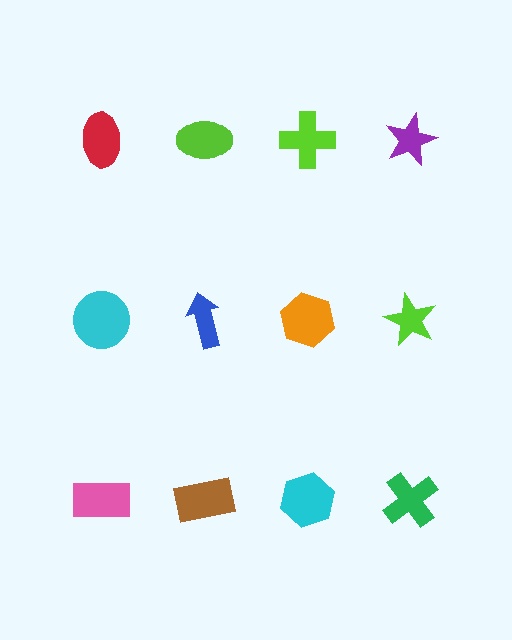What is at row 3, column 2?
A brown rectangle.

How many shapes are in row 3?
4 shapes.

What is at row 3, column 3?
A cyan hexagon.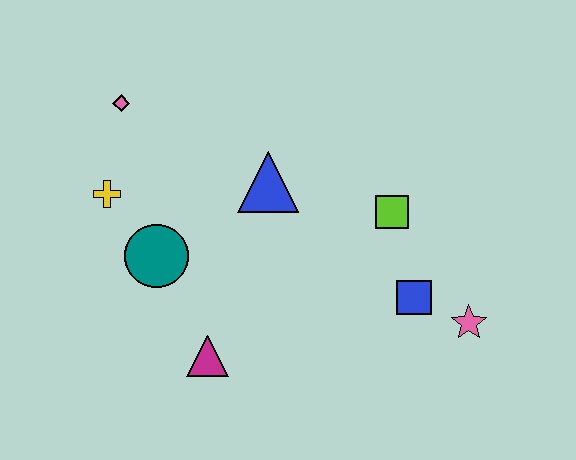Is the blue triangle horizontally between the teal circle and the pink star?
Yes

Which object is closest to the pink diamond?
The yellow cross is closest to the pink diamond.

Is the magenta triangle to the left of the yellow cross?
No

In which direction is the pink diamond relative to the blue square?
The pink diamond is to the left of the blue square.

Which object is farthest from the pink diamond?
The pink star is farthest from the pink diamond.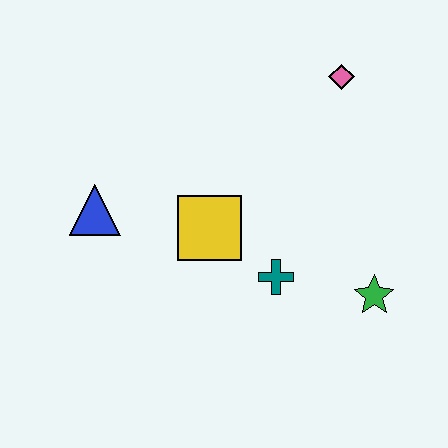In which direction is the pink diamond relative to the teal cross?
The pink diamond is above the teal cross.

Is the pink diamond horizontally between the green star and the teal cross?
Yes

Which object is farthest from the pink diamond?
The blue triangle is farthest from the pink diamond.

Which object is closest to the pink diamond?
The yellow square is closest to the pink diamond.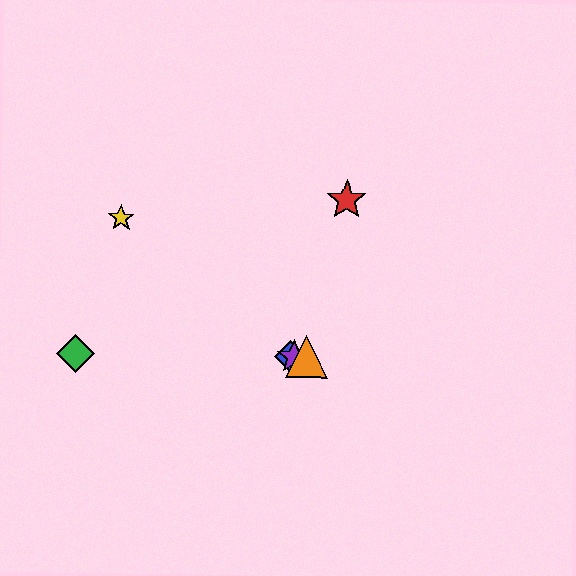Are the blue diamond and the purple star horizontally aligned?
Yes, both are at y≈357.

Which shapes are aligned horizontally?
The blue diamond, the green diamond, the purple star, the orange triangle are aligned horizontally.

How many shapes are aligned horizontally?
4 shapes (the blue diamond, the green diamond, the purple star, the orange triangle) are aligned horizontally.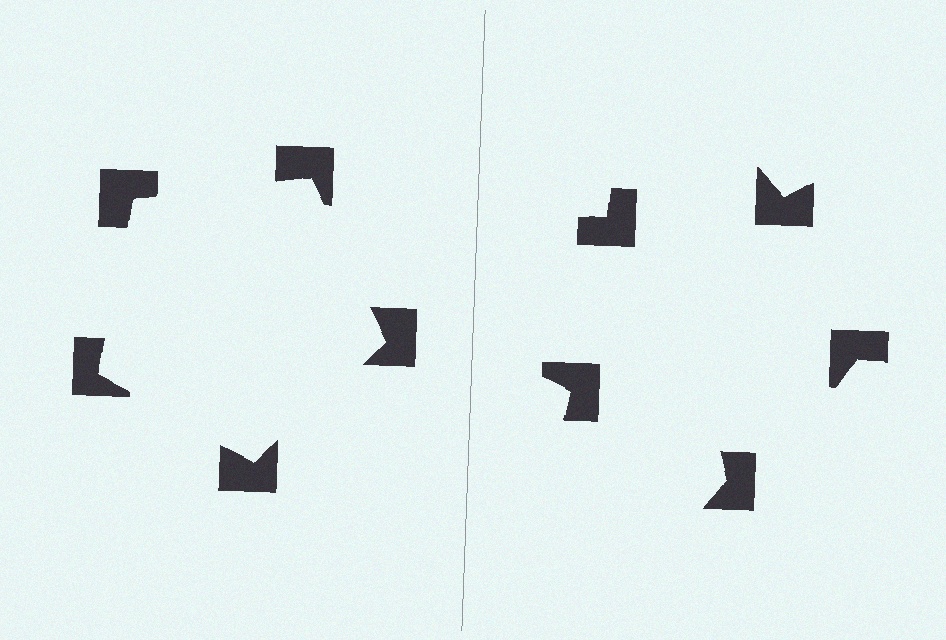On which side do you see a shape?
An illusory pentagon appears on the left side. On the right side the wedge cuts are rotated, so no coherent shape forms.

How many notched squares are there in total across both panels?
10 — 5 on each side.